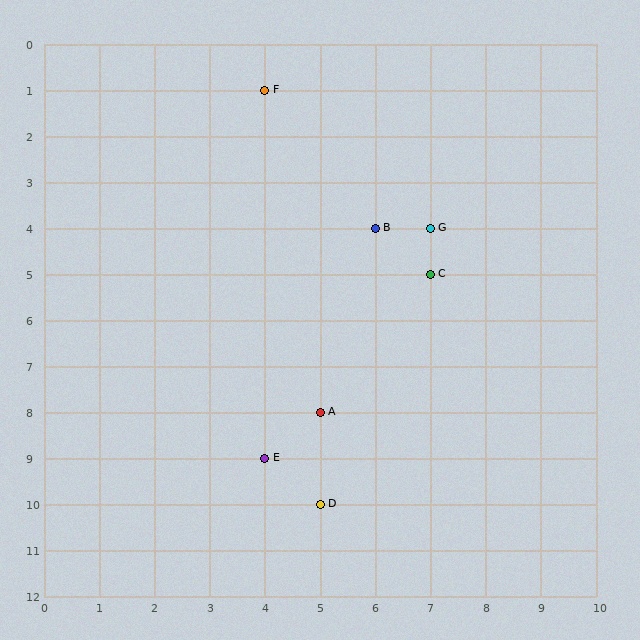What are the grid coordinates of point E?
Point E is at grid coordinates (4, 9).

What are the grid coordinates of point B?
Point B is at grid coordinates (6, 4).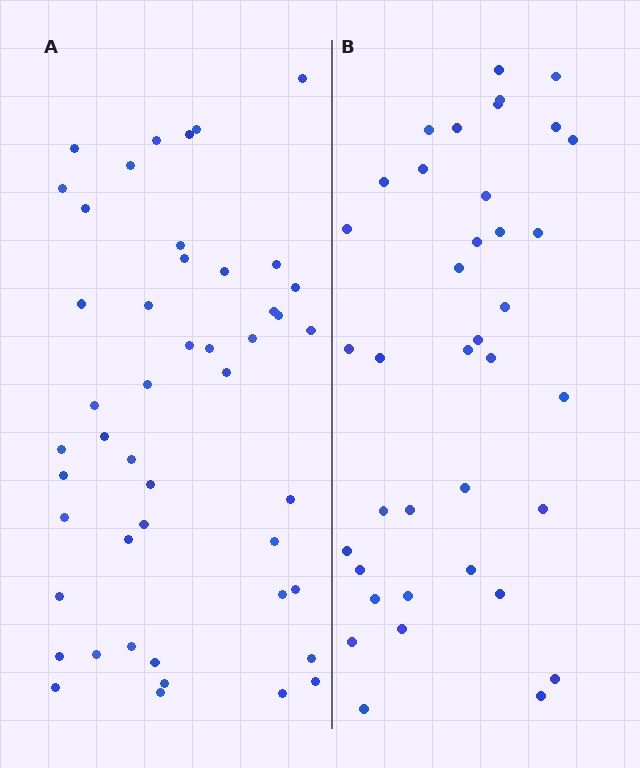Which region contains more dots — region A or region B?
Region A (the left region) has more dots.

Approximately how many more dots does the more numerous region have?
Region A has roughly 8 or so more dots than region B.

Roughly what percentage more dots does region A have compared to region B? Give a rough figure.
About 25% more.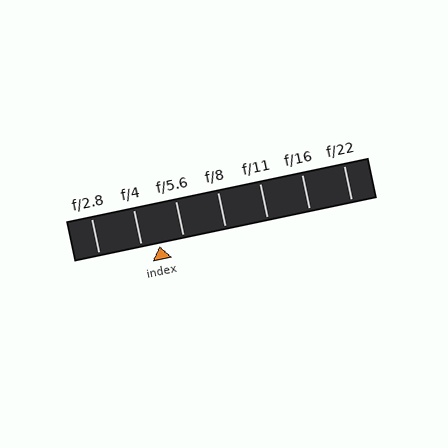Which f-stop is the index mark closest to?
The index mark is closest to f/4.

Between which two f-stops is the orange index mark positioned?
The index mark is between f/4 and f/5.6.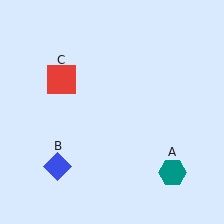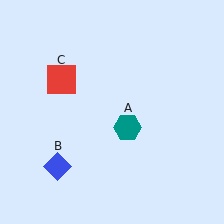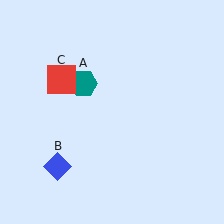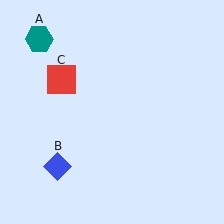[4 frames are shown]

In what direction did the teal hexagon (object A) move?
The teal hexagon (object A) moved up and to the left.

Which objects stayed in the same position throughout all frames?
Blue diamond (object B) and red square (object C) remained stationary.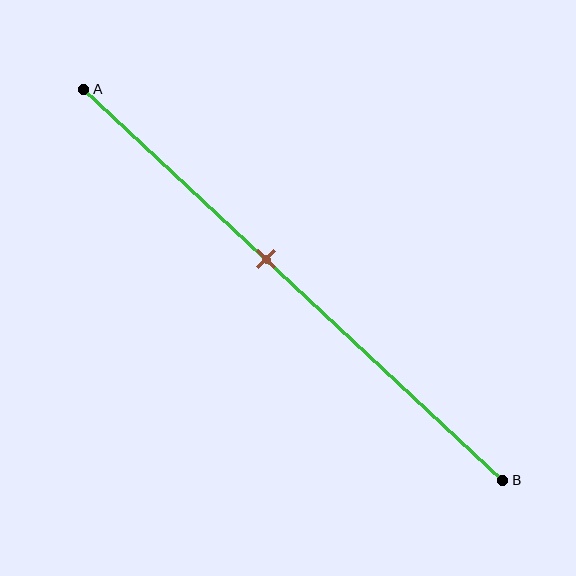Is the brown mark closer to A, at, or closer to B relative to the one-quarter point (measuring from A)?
The brown mark is closer to point B than the one-quarter point of segment AB.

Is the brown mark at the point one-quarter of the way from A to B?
No, the mark is at about 45% from A, not at the 25% one-quarter point.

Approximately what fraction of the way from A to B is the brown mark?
The brown mark is approximately 45% of the way from A to B.